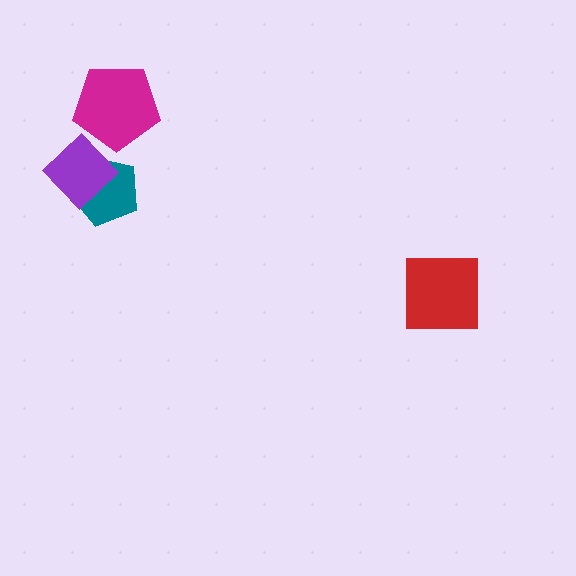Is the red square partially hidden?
No, no other shape covers it.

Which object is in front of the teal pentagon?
The purple diamond is in front of the teal pentagon.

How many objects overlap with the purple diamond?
1 object overlaps with the purple diamond.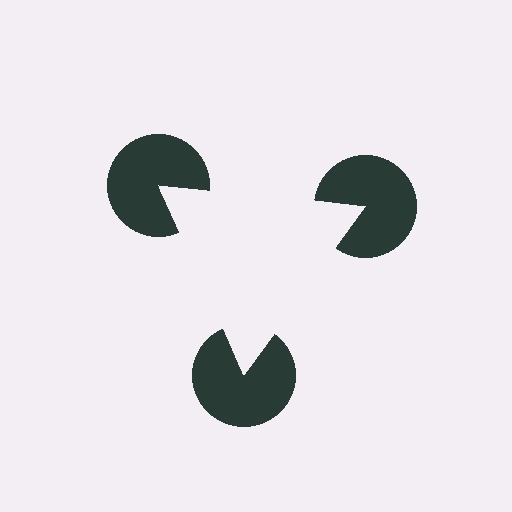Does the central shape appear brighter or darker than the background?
It typically appears slightly brighter than the background, even though no actual brightness change is drawn.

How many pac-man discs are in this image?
There are 3 — one at each vertex of the illusory triangle.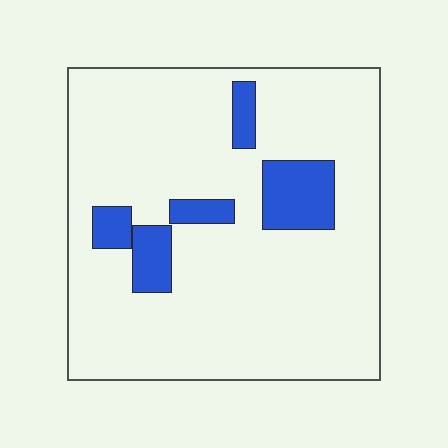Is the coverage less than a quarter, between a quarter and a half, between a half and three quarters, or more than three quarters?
Less than a quarter.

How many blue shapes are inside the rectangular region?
5.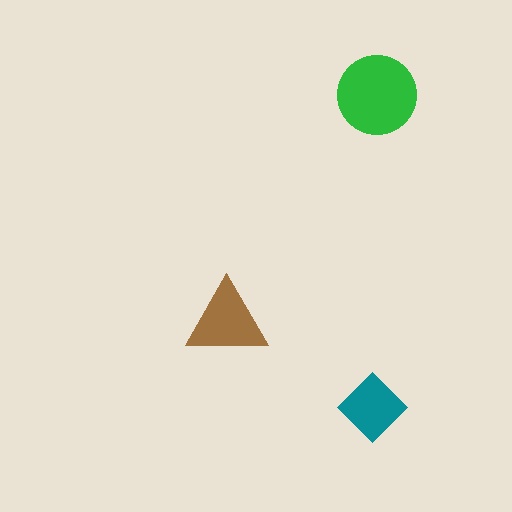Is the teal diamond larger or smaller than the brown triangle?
Smaller.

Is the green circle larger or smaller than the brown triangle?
Larger.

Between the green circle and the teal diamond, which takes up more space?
The green circle.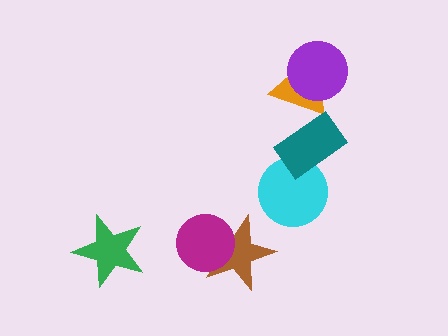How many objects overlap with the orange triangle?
2 objects overlap with the orange triangle.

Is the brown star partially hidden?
Yes, it is partially covered by another shape.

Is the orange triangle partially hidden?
Yes, it is partially covered by another shape.